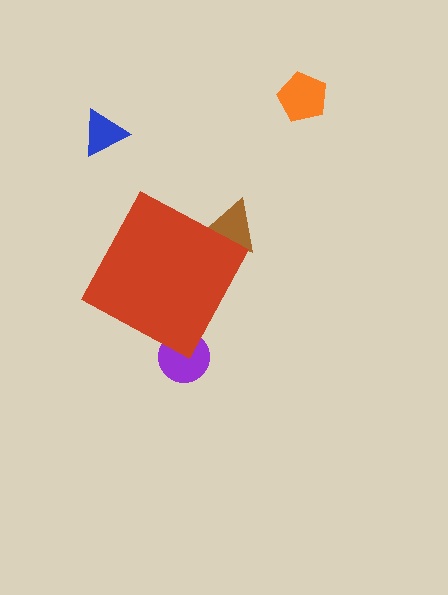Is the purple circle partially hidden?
Yes, the purple circle is partially hidden behind the red diamond.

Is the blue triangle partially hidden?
No, the blue triangle is fully visible.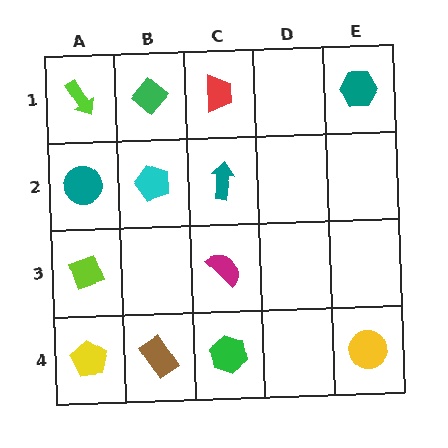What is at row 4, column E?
A yellow circle.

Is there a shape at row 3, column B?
No, that cell is empty.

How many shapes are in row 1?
4 shapes.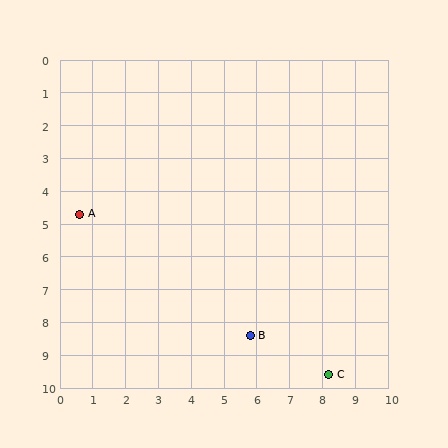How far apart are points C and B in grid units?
Points C and B are about 2.7 grid units apart.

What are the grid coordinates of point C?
Point C is at approximately (8.2, 9.6).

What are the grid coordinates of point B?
Point B is at approximately (5.8, 8.4).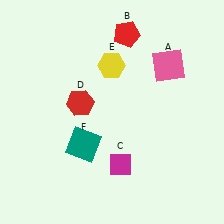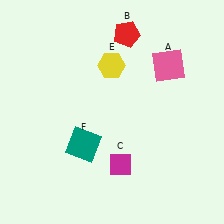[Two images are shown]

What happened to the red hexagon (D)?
The red hexagon (D) was removed in Image 2. It was in the top-left area of Image 1.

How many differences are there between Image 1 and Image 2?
There is 1 difference between the two images.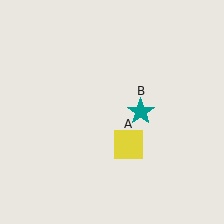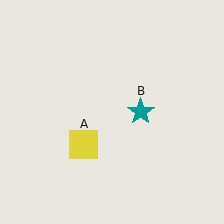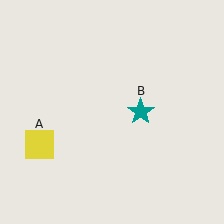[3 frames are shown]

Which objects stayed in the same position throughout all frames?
Teal star (object B) remained stationary.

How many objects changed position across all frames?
1 object changed position: yellow square (object A).